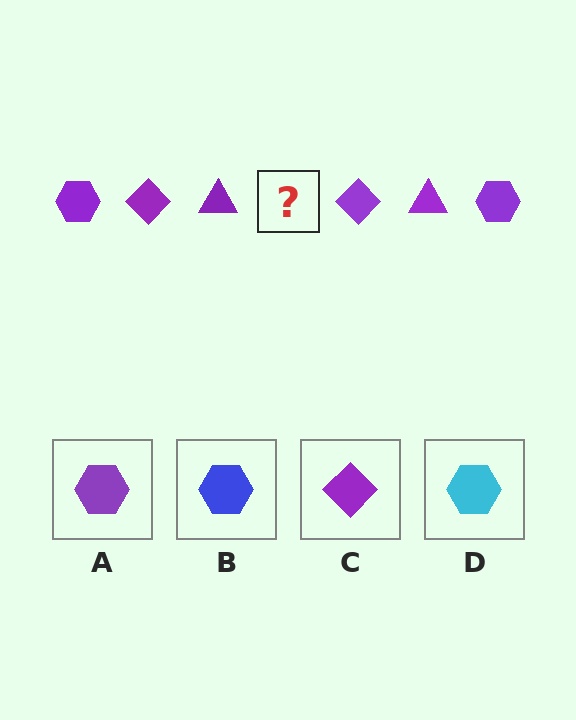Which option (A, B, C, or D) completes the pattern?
A.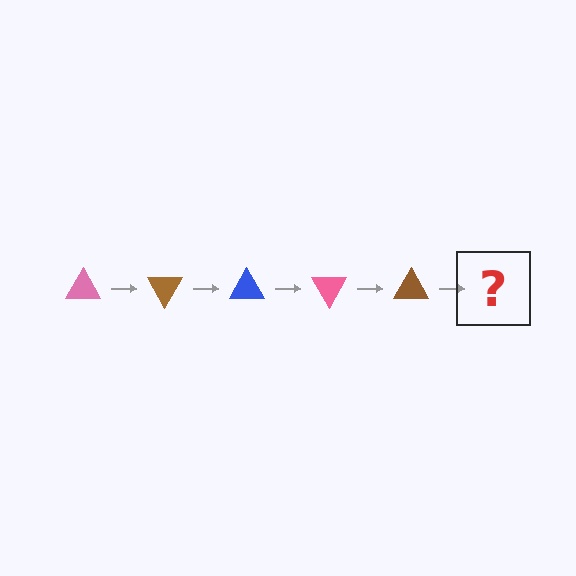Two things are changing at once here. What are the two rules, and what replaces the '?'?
The two rules are that it rotates 60 degrees each step and the color cycles through pink, brown, and blue. The '?' should be a blue triangle, rotated 300 degrees from the start.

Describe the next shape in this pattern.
It should be a blue triangle, rotated 300 degrees from the start.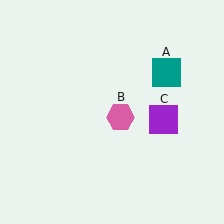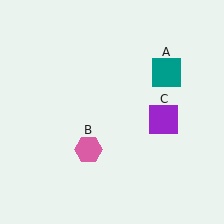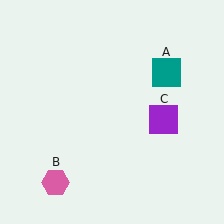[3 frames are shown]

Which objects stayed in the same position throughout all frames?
Teal square (object A) and purple square (object C) remained stationary.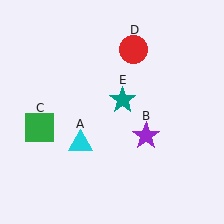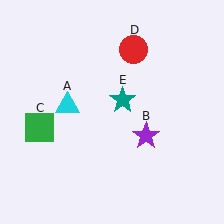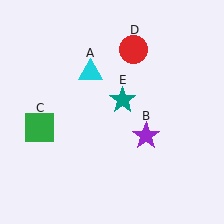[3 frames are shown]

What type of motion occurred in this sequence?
The cyan triangle (object A) rotated clockwise around the center of the scene.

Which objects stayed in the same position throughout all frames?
Purple star (object B) and green square (object C) and red circle (object D) and teal star (object E) remained stationary.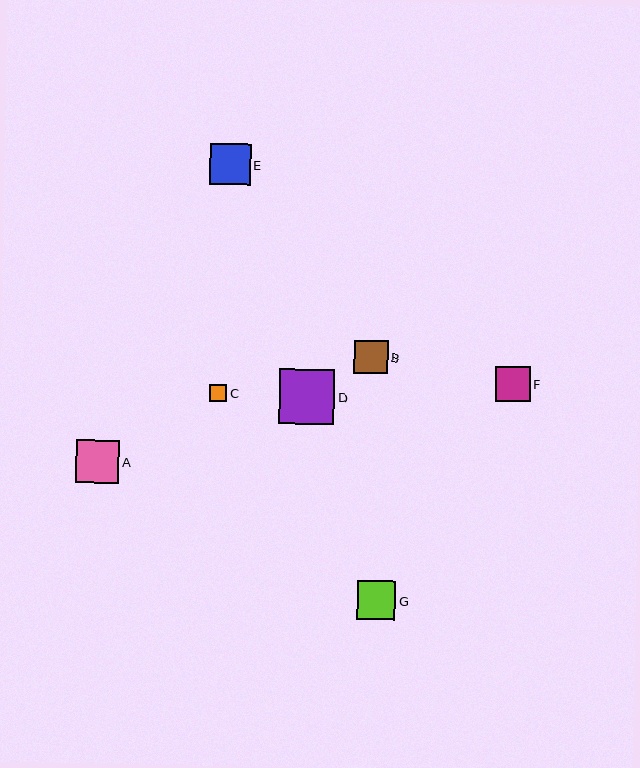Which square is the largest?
Square D is the largest with a size of approximately 55 pixels.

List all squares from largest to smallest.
From largest to smallest: D, A, E, G, F, B, C.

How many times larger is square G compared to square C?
Square G is approximately 2.2 times the size of square C.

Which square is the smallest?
Square C is the smallest with a size of approximately 18 pixels.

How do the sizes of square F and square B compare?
Square F and square B are approximately the same size.